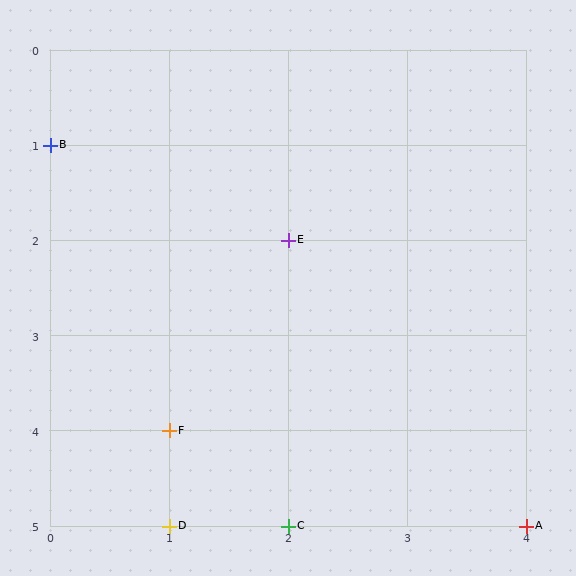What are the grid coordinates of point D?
Point D is at grid coordinates (1, 5).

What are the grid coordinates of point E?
Point E is at grid coordinates (2, 2).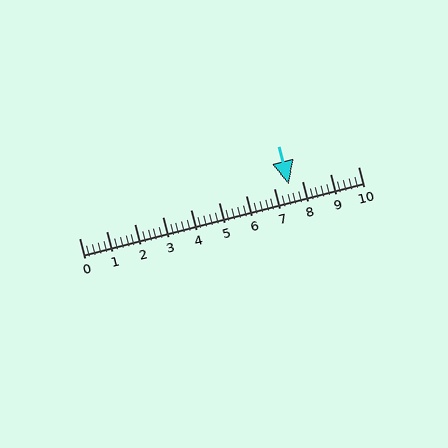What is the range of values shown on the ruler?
The ruler shows values from 0 to 10.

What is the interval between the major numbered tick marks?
The major tick marks are spaced 1 units apart.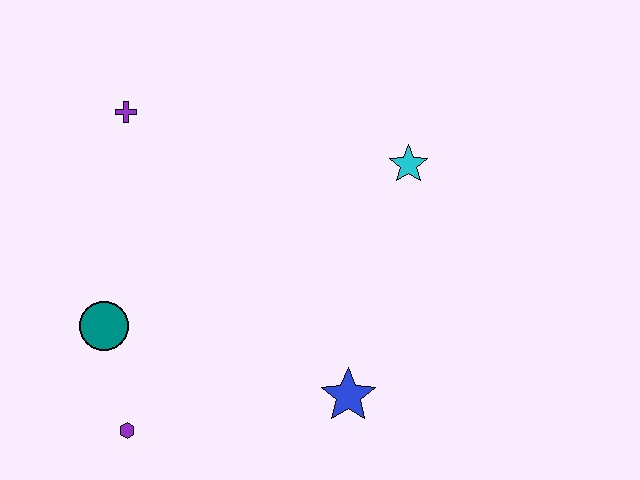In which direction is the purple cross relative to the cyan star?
The purple cross is to the left of the cyan star.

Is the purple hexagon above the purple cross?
No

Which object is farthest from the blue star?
The purple cross is farthest from the blue star.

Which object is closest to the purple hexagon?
The teal circle is closest to the purple hexagon.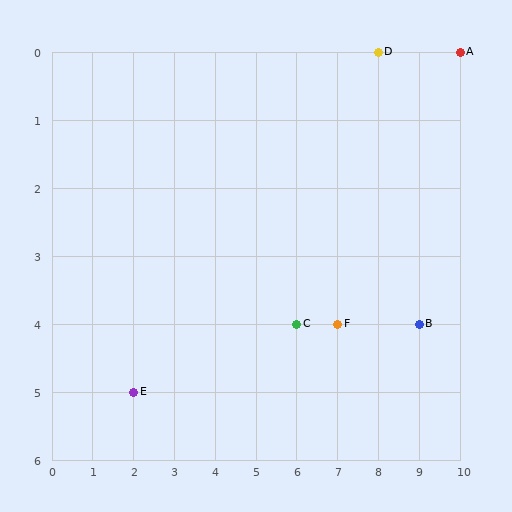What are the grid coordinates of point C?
Point C is at grid coordinates (6, 4).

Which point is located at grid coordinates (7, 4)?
Point F is at (7, 4).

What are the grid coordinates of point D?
Point D is at grid coordinates (8, 0).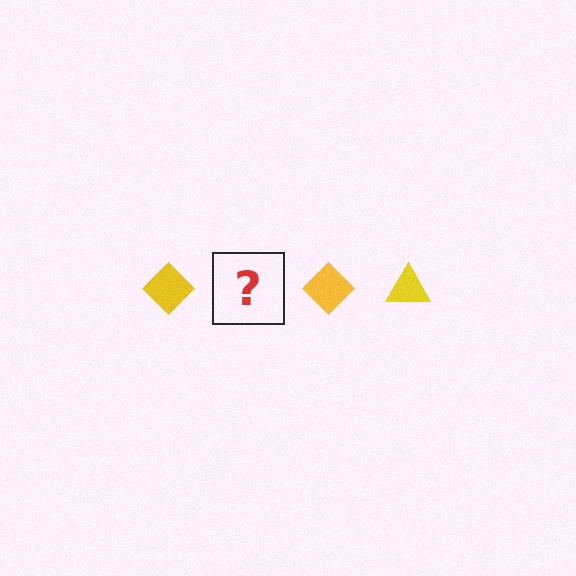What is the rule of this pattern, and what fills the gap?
The rule is that the pattern cycles through diamond, triangle shapes in yellow. The gap should be filled with a yellow triangle.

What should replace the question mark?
The question mark should be replaced with a yellow triangle.